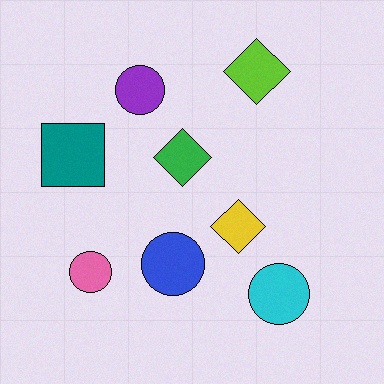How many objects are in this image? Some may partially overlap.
There are 8 objects.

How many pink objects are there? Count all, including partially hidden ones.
There is 1 pink object.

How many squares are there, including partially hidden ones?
There is 1 square.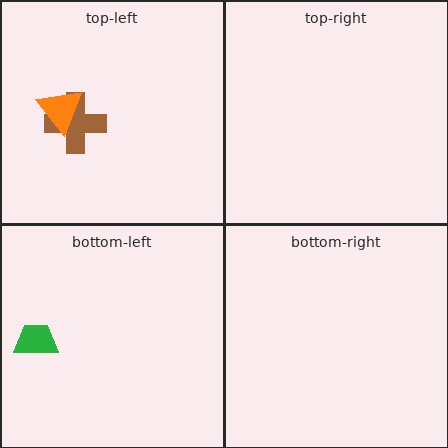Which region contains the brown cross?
The top-left region.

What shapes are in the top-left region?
The brown cross, the orange triangle.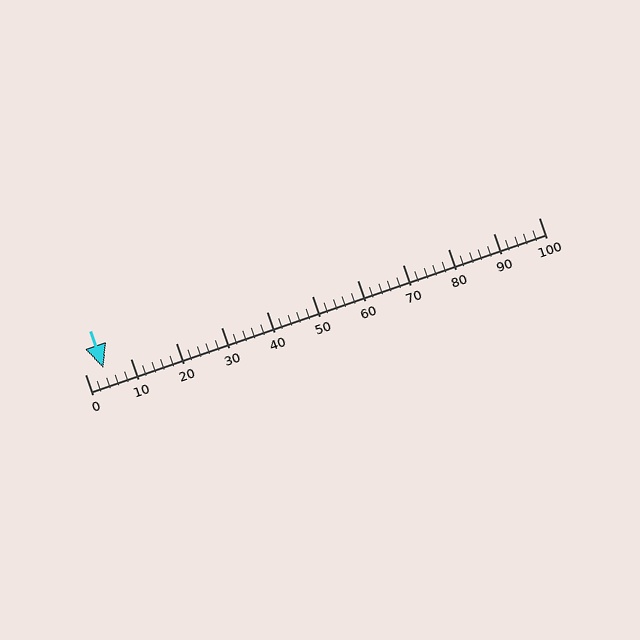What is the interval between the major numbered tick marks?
The major tick marks are spaced 10 units apart.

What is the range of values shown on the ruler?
The ruler shows values from 0 to 100.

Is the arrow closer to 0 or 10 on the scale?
The arrow is closer to 0.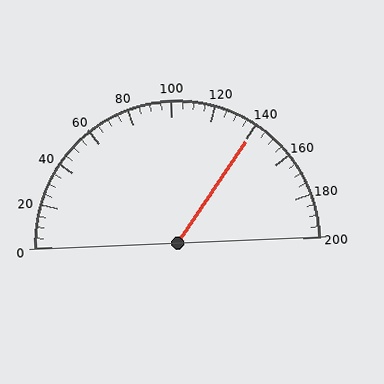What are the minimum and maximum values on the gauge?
The gauge ranges from 0 to 200.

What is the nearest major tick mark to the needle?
The nearest major tick mark is 140.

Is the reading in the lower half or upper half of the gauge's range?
The reading is in the upper half of the range (0 to 200).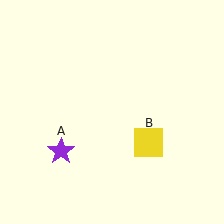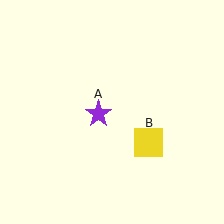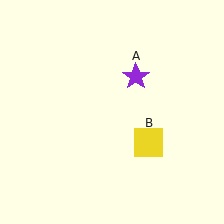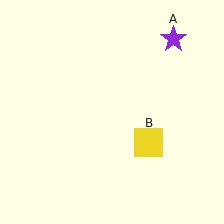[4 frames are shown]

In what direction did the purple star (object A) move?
The purple star (object A) moved up and to the right.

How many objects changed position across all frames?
1 object changed position: purple star (object A).